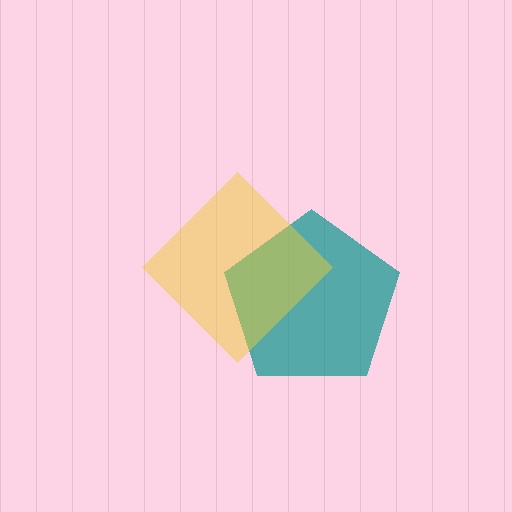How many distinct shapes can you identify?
There are 2 distinct shapes: a teal pentagon, a yellow diamond.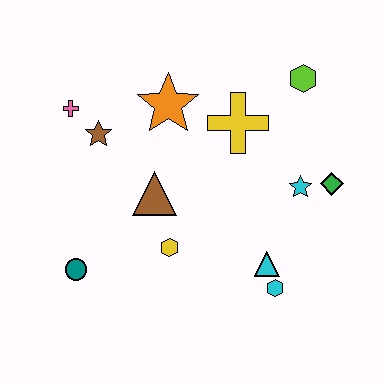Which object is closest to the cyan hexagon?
The cyan triangle is closest to the cyan hexagon.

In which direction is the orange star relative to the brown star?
The orange star is to the right of the brown star.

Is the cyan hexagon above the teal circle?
No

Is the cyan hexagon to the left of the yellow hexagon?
No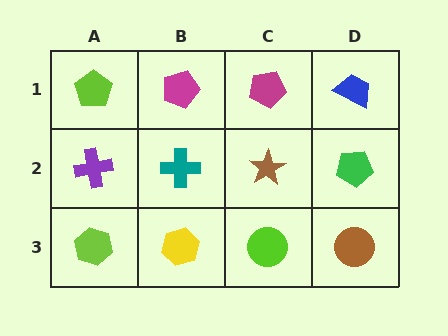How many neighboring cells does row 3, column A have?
2.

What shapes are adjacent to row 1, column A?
A purple cross (row 2, column A), a magenta pentagon (row 1, column B).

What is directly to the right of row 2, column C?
A green pentagon.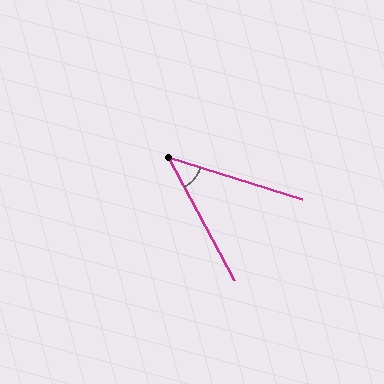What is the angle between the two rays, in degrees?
Approximately 44 degrees.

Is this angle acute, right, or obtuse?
It is acute.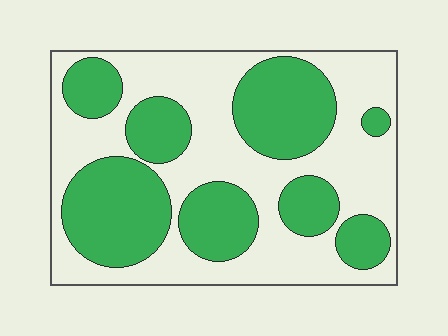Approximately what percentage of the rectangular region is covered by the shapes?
Approximately 45%.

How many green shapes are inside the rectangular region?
8.